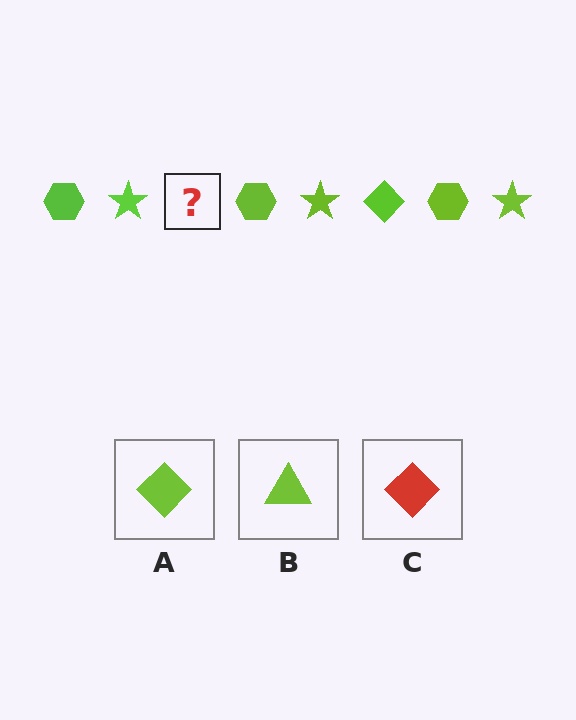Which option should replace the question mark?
Option A.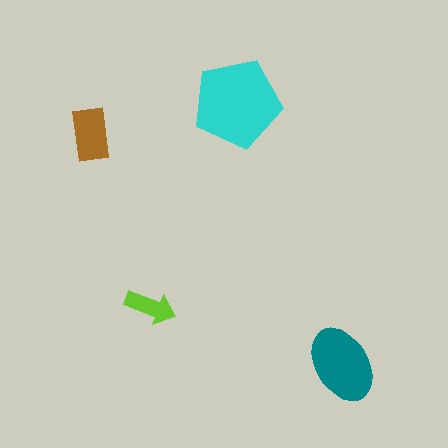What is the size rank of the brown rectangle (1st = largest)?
3rd.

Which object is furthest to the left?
The brown rectangle is leftmost.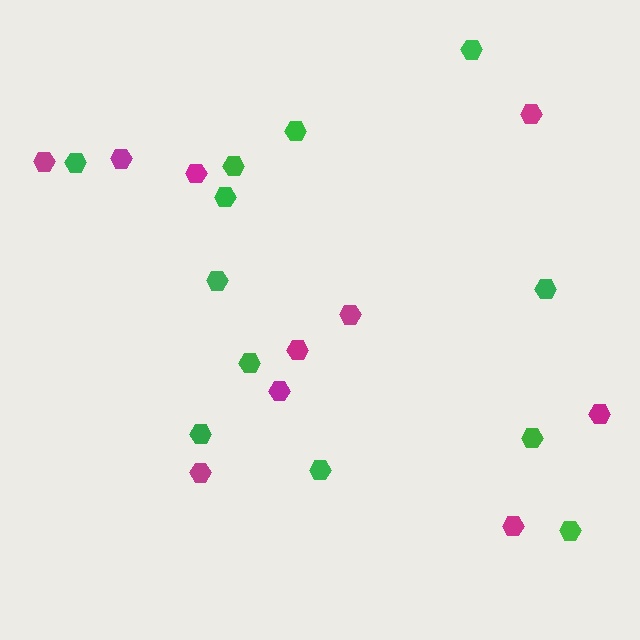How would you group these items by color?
There are 2 groups: one group of magenta hexagons (10) and one group of green hexagons (12).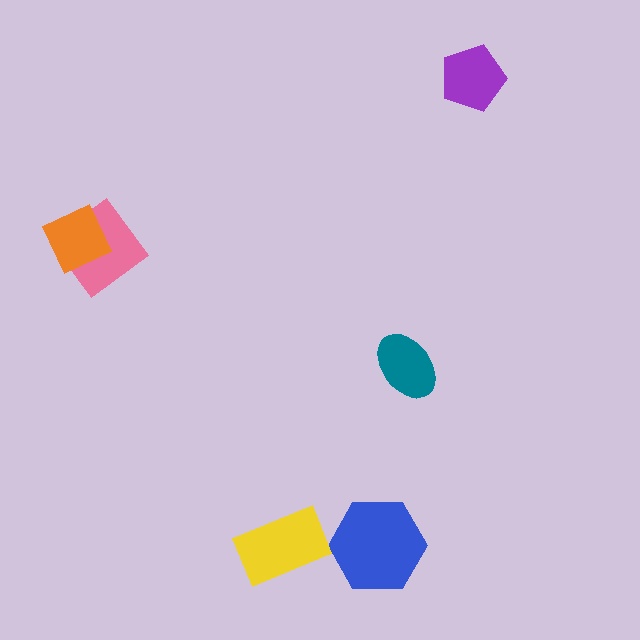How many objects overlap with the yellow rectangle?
0 objects overlap with the yellow rectangle.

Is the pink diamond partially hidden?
Yes, it is partially covered by another shape.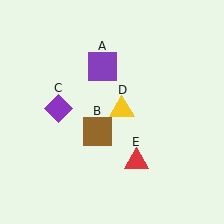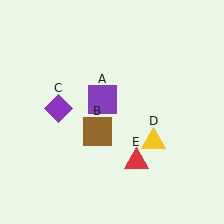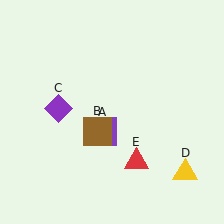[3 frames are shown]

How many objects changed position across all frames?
2 objects changed position: purple square (object A), yellow triangle (object D).